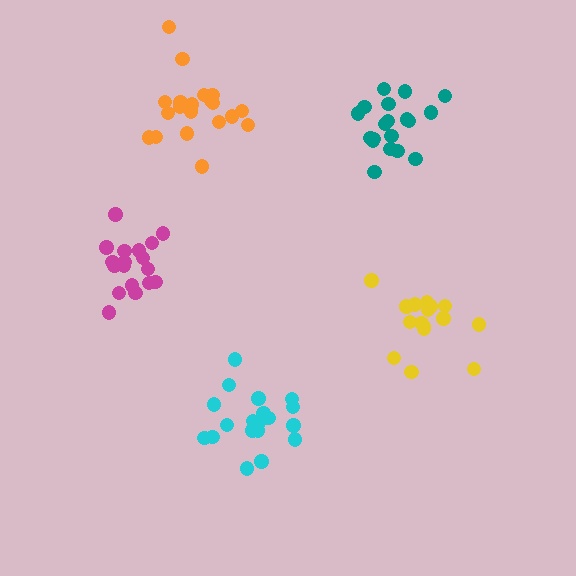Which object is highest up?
The orange cluster is topmost.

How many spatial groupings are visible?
There are 5 spatial groupings.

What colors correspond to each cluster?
The clusters are colored: cyan, yellow, teal, magenta, orange.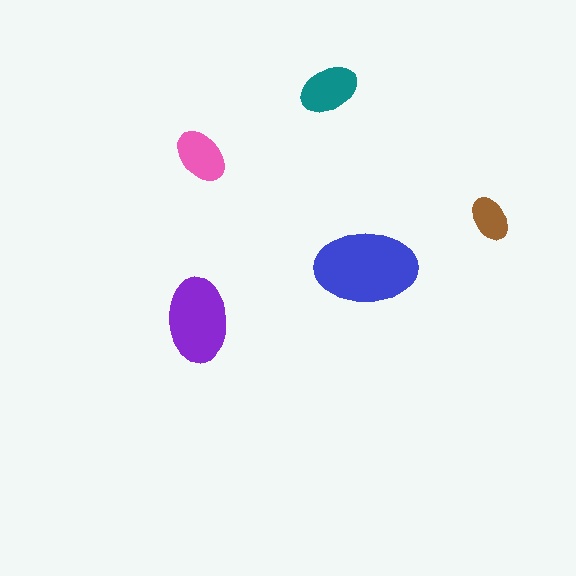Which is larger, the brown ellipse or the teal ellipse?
The teal one.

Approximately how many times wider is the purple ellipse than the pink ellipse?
About 1.5 times wider.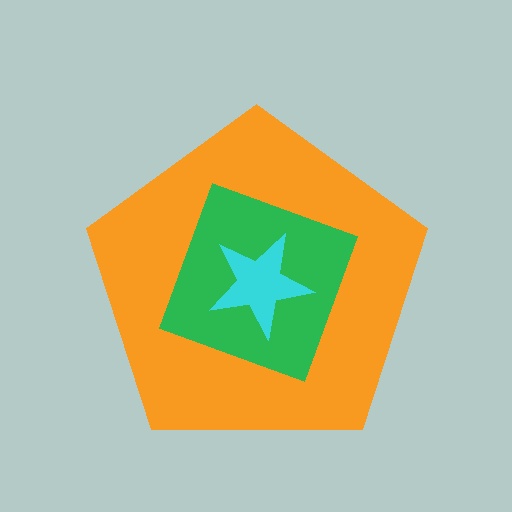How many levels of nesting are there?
3.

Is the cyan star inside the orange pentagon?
Yes.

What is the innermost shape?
The cyan star.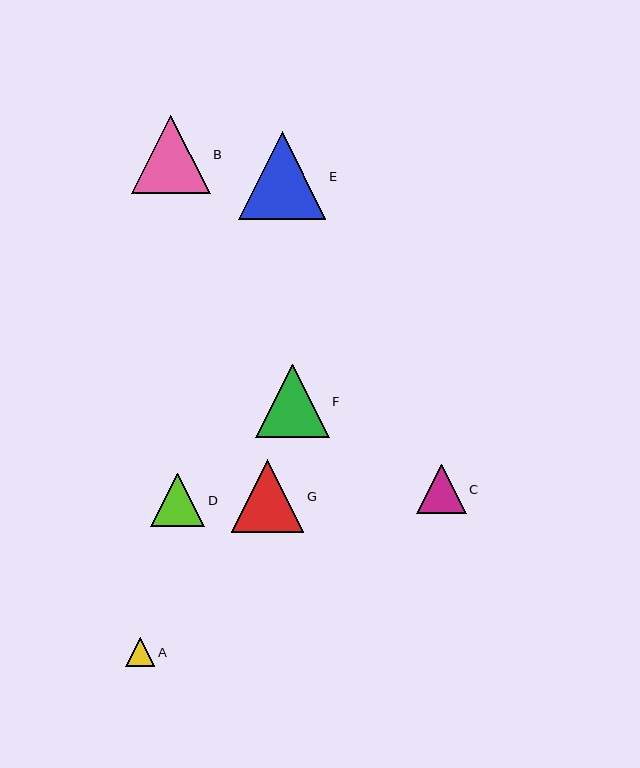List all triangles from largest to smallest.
From largest to smallest: E, B, F, G, D, C, A.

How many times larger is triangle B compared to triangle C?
Triangle B is approximately 1.6 times the size of triangle C.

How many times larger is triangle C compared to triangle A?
Triangle C is approximately 1.7 times the size of triangle A.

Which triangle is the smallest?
Triangle A is the smallest with a size of approximately 29 pixels.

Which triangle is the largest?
Triangle E is the largest with a size of approximately 87 pixels.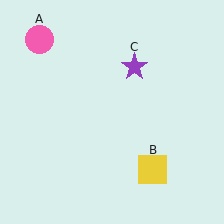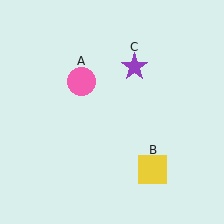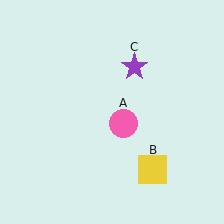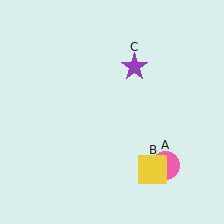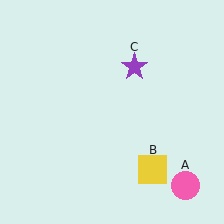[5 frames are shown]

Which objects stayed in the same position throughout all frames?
Yellow square (object B) and purple star (object C) remained stationary.